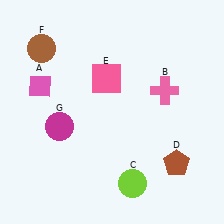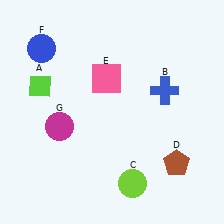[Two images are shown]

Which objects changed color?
A changed from pink to lime. B changed from pink to blue. F changed from brown to blue.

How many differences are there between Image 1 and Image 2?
There are 3 differences between the two images.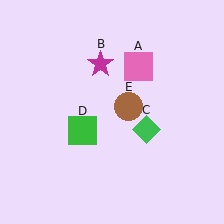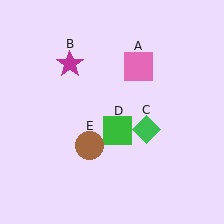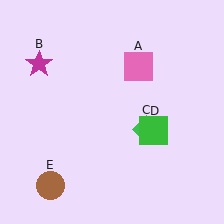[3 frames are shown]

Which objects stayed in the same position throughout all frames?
Pink square (object A) and green diamond (object C) remained stationary.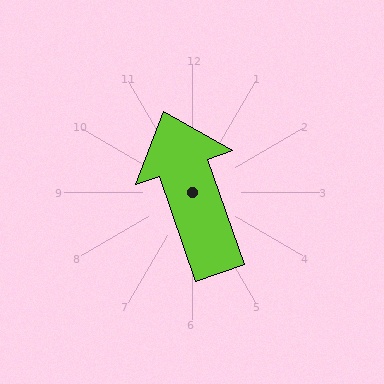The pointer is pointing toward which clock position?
Roughly 11 o'clock.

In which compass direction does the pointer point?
North.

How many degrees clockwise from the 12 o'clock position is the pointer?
Approximately 341 degrees.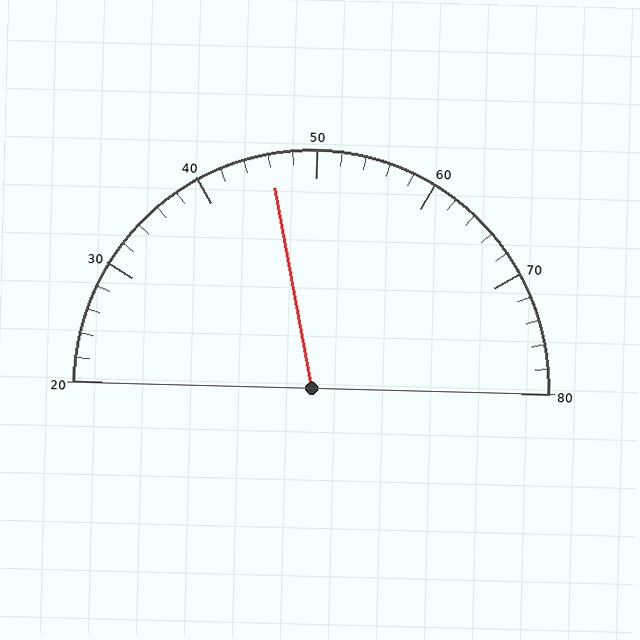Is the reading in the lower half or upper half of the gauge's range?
The reading is in the lower half of the range (20 to 80).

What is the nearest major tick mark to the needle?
The nearest major tick mark is 50.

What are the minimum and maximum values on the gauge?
The gauge ranges from 20 to 80.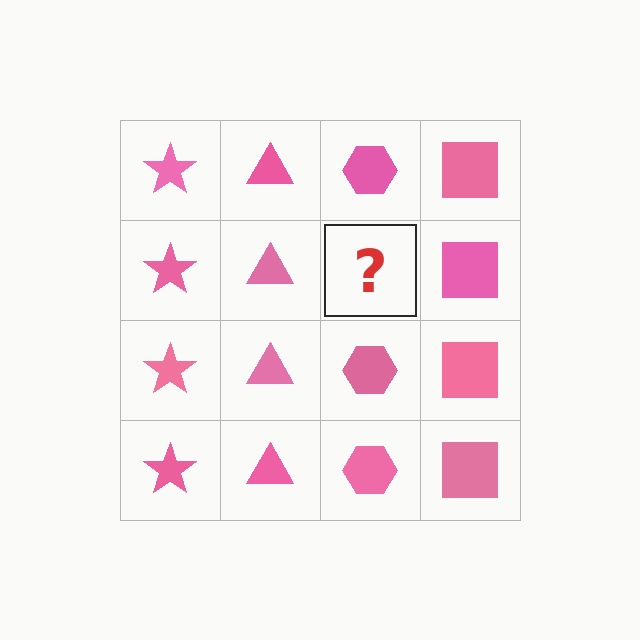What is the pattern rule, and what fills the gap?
The rule is that each column has a consistent shape. The gap should be filled with a pink hexagon.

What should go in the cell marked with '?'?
The missing cell should contain a pink hexagon.